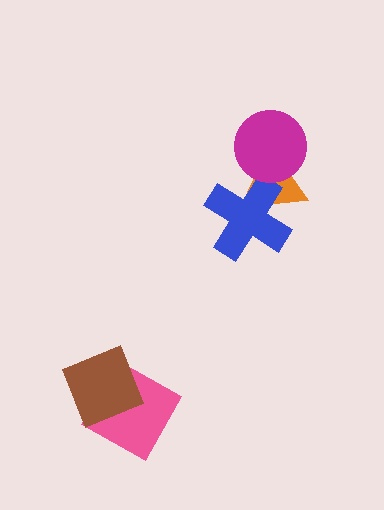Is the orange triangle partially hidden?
Yes, it is partially covered by another shape.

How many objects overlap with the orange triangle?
2 objects overlap with the orange triangle.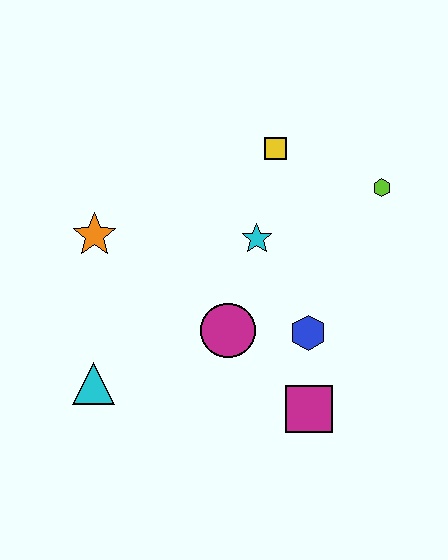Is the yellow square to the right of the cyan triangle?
Yes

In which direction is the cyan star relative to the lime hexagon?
The cyan star is to the left of the lime hexagon.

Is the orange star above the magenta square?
Yes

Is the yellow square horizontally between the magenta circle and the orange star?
No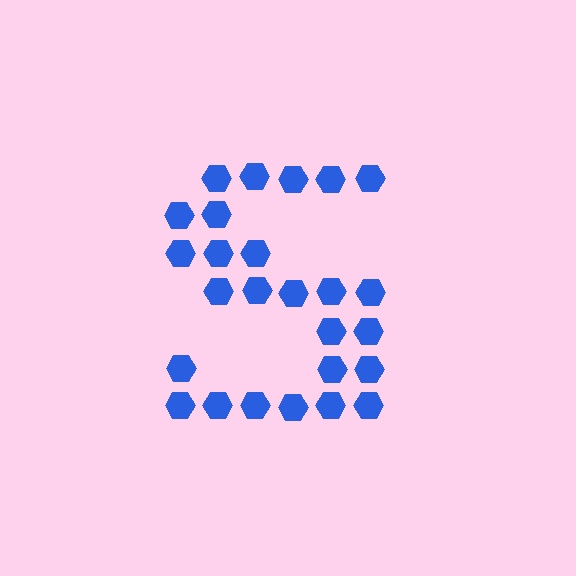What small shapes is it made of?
It is made of small hexagons.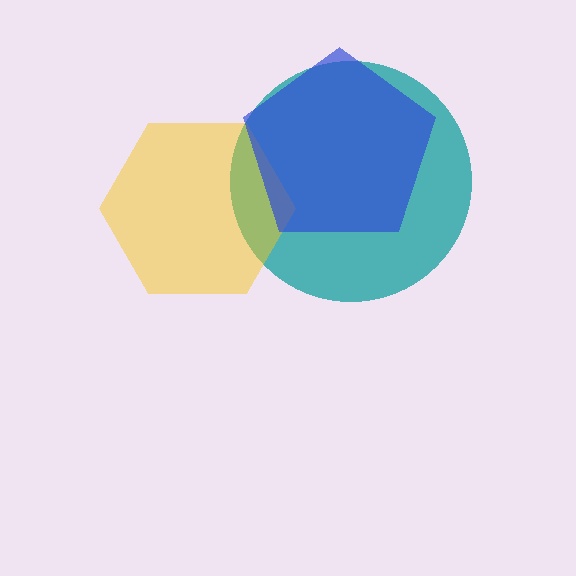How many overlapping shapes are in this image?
There are 3 overlapping shapes in the image.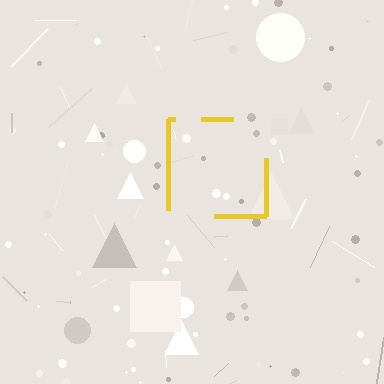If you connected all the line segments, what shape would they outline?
They would outline a square.